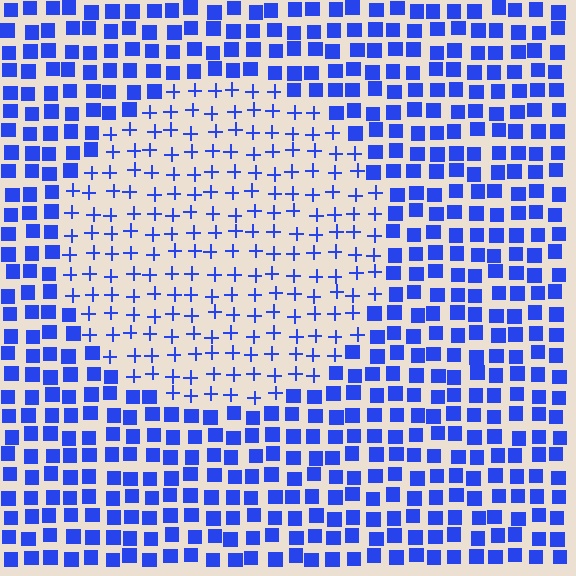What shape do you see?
I see a circle.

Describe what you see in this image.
The image is filled with small blue elements arranged in a uniform grid. A circle-shaped region contains plus signs, while the surrounding area contains squares. The boundary is defined purely by the change in element shape.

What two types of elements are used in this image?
The image uses plus signs inside the circle region and squares outside it.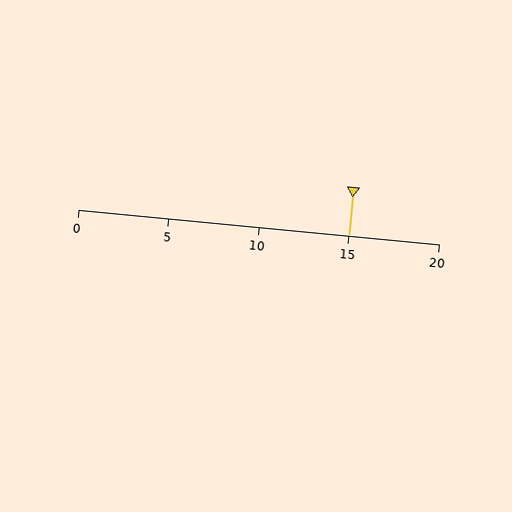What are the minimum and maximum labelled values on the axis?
The axis runs from 0 to 20.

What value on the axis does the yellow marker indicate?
The marker indicates approximately 15.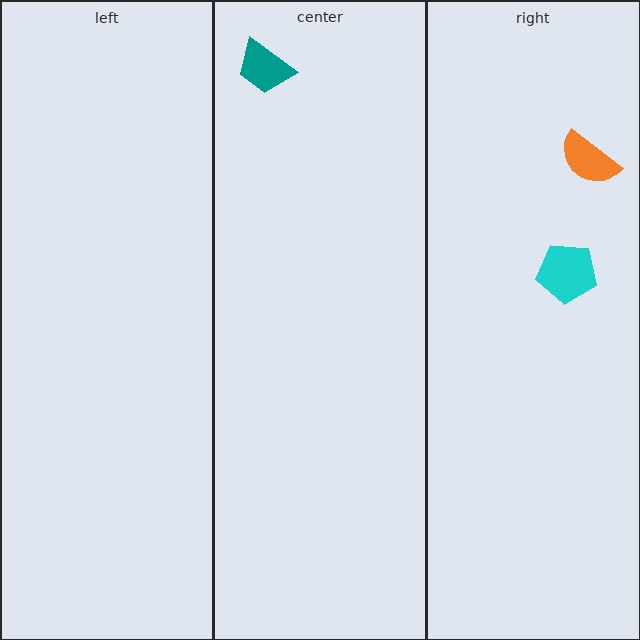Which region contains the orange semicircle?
The right region.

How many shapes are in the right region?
2.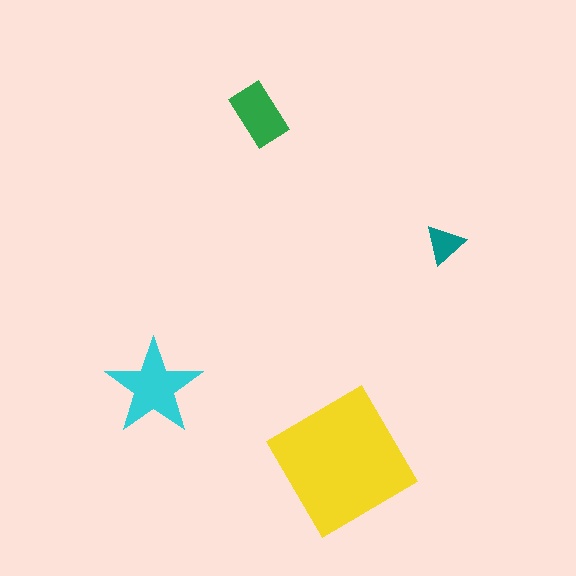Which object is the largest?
The yellow diamond.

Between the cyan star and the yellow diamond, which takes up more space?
The yellow diamond.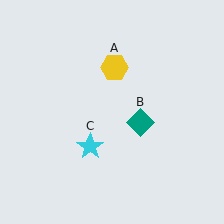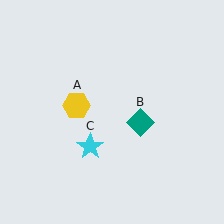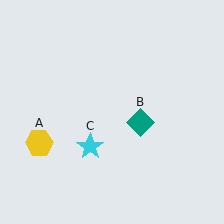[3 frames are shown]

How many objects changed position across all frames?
1 object changed position: yellow hexagon (object A).